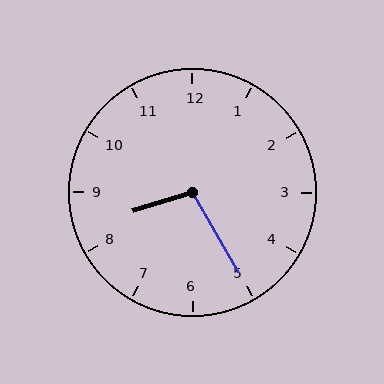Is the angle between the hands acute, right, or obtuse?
It is obtuse.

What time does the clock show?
8:25.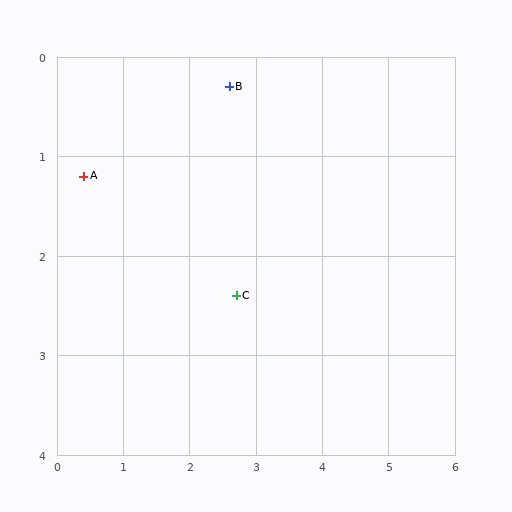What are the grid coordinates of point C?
Point C is at approximately (2.7, 2.4).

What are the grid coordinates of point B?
Point B is at approximately (2.6, 0.3).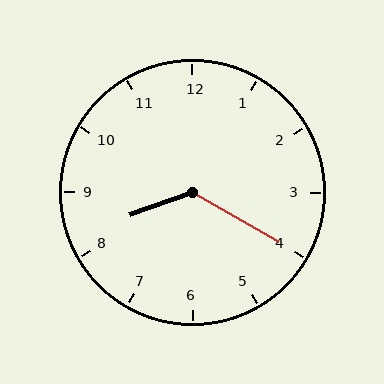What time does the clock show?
8:20.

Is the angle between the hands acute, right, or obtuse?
It is obtuse.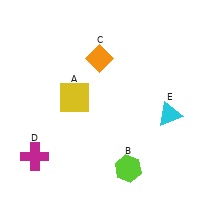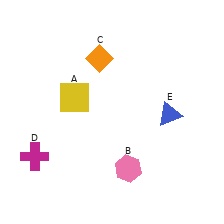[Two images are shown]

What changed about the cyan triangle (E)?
In Image 1, E is cyan. In Image 2, it changed to blue.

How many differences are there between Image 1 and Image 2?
There are 2 differences between the two images.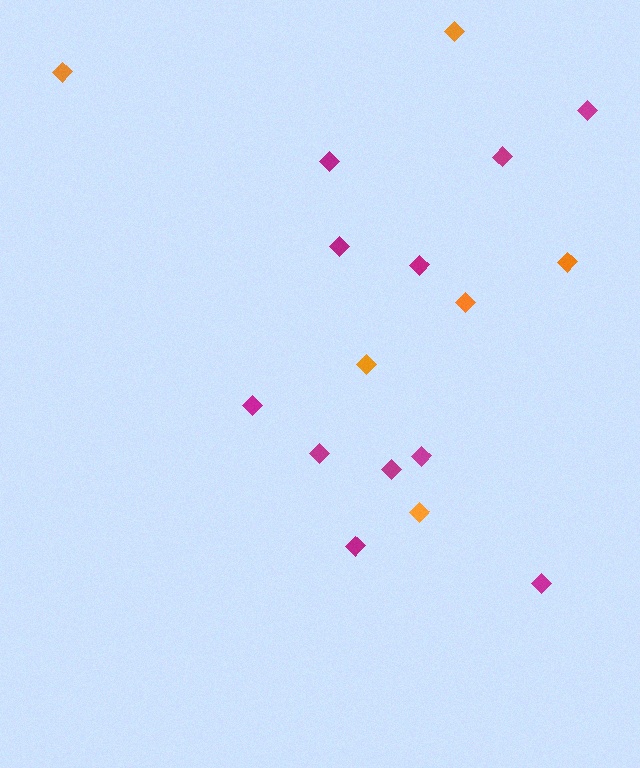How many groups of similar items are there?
There are 2 groups: one group of orange diamonds (6) and one group of magenta diamonds (11).